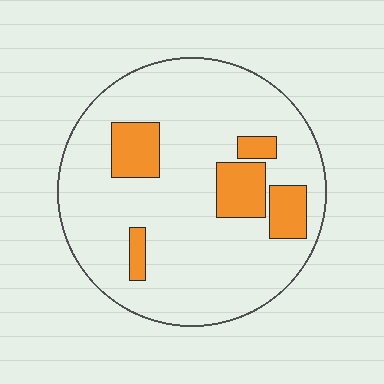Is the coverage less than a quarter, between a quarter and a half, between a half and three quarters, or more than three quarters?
Less than a quarter.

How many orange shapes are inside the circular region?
5.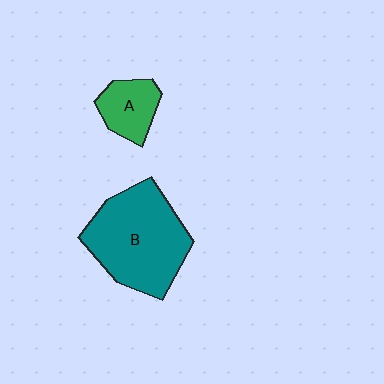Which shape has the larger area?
Shape B (teal).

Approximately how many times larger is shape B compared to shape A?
Approximately 2.7 times.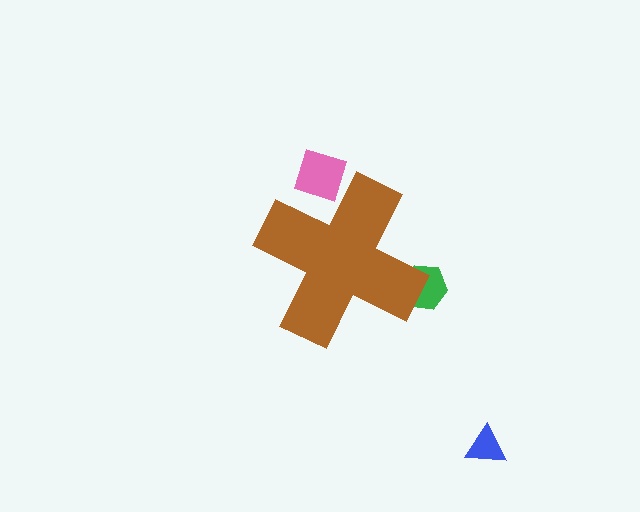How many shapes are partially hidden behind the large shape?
2 shapes are partially hidden.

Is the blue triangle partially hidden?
No, the blue triangle is fully visible.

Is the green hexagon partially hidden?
Yes, the green hexagon is partially hidden behind the brown cross.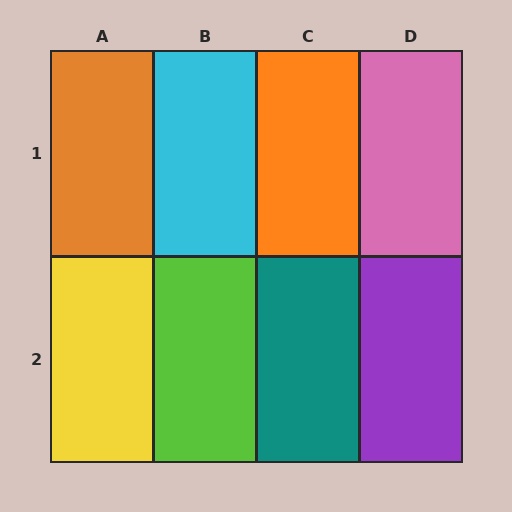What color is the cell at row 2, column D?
Purple.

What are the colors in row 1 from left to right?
Orange, cyan, orange, pink.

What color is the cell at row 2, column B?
Lime.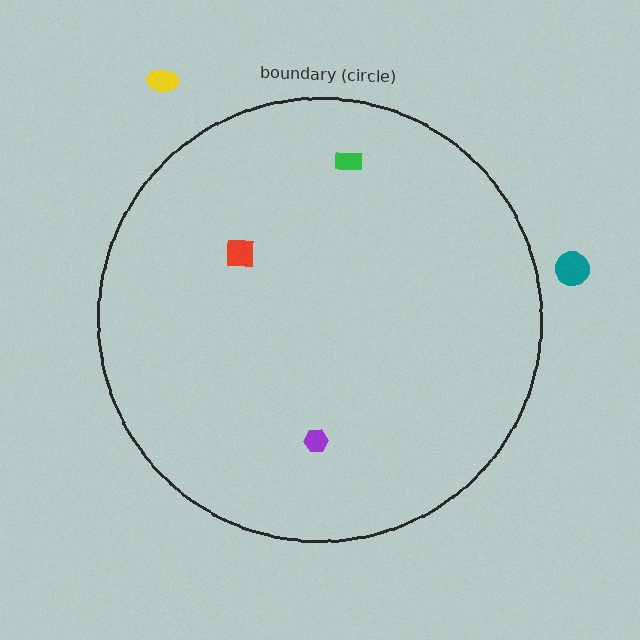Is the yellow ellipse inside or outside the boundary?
Outside.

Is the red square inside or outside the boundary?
Inside.